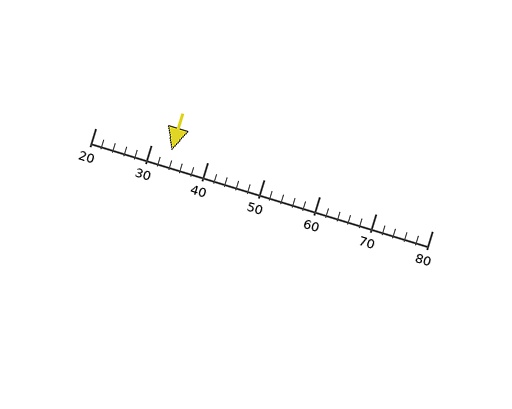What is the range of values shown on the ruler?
The ruler shows values from 20 to 80.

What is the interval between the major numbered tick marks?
The major tick marks are spaced 10 units apart.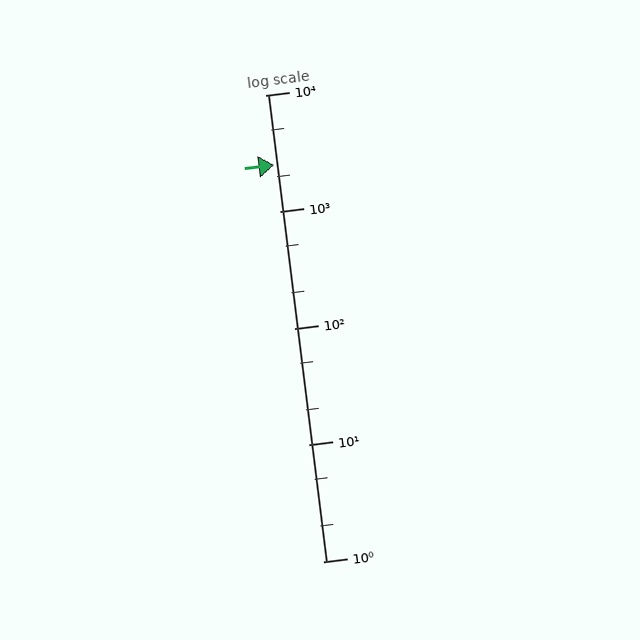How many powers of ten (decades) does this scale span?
The scale spans 4 decades, from 1 to 10000.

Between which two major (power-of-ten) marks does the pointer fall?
The pointer is between 1000 and 10000.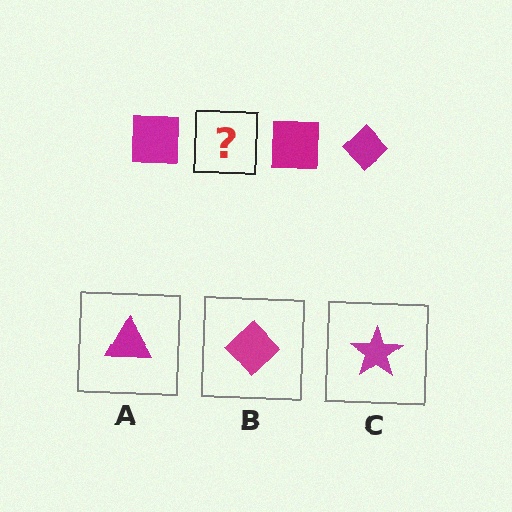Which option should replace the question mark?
Option B.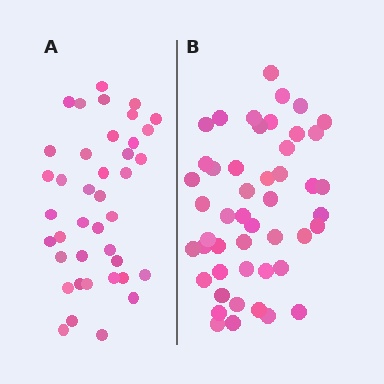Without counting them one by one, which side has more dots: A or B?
Region B (the right region) has more dots.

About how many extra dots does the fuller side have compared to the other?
Region B has roughly 8 or so more dots than region A.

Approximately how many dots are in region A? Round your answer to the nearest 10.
About 40 dots.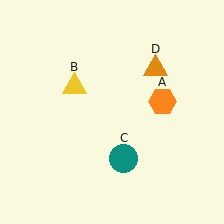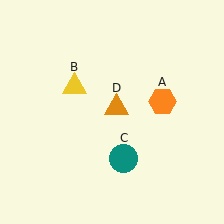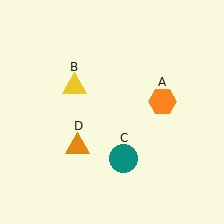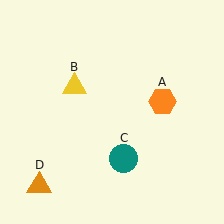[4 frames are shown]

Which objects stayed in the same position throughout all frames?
Orange hexagon (object A) and yellow triangle (object B) and teal circle (object C) remained stationary.